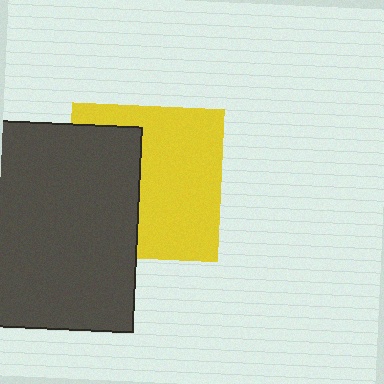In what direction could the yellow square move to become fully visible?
The yellow square could move right. That would shift it out from behind the dark gray rectangle entirely.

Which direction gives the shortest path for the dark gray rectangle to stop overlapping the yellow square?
Moving left gives the shortest separation.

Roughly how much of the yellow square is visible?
About half of it is visible (roughly 60%).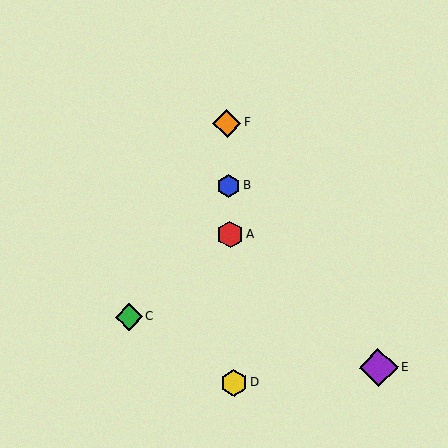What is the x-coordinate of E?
Object E is at x≈378.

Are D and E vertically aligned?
No, D is at x≈234 and E is at x≈378.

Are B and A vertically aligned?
Yes, both are at x≈229.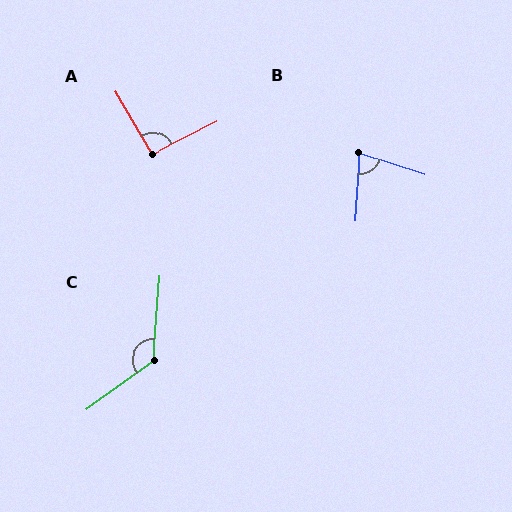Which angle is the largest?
C, at approximately 130 degrees.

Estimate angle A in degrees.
Approximately 93 degrees.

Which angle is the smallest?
B, at approximately 75 degrees.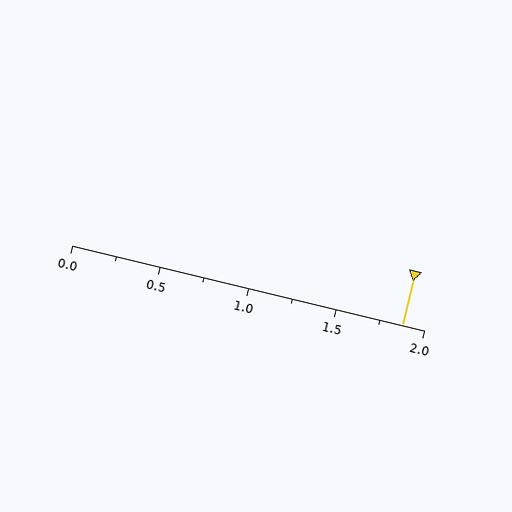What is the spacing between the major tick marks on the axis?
The major ticks are spaced 0.5 apart.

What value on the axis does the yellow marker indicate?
The marker indicates approximately 1.88.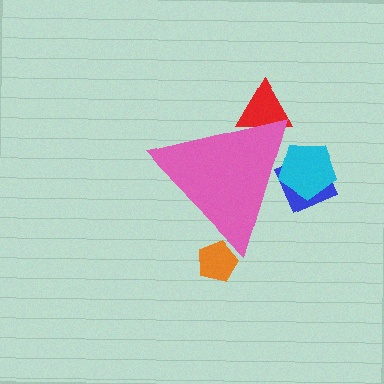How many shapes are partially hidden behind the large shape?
4 shapes are partially hidden.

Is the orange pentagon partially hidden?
Yes, the orange pentagon is partially hidden behind the pink triangle.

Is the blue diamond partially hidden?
Yes, the blue diamond is partially hidden behind the pink triangle.